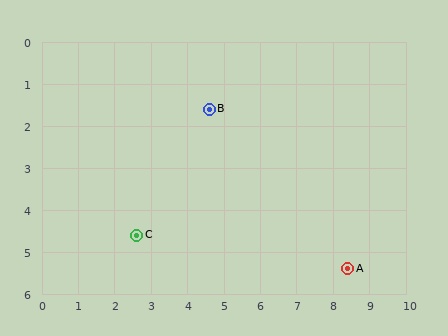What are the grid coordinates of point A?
Point A is at approximately (8.4, 5.4).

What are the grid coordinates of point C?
Point C is at approximately (2.6, 4.6).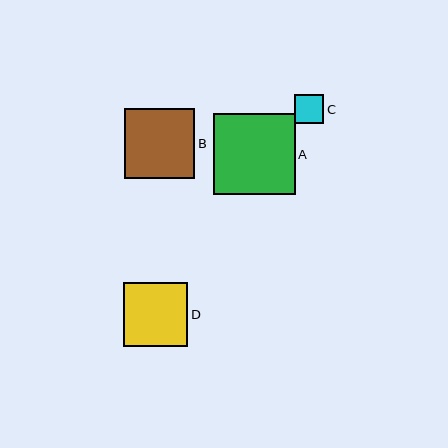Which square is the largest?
Square A is the largest with a size of approximately 82 pixels.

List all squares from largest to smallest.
From largest to smallest: A, B, D, C.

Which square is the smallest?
Square C is the smallest with a size of approximately 29 pixels.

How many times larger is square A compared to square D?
Square A is approximately 1.3 times the size of square D.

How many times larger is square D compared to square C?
Square D is approximately 2.2 times the size of square C.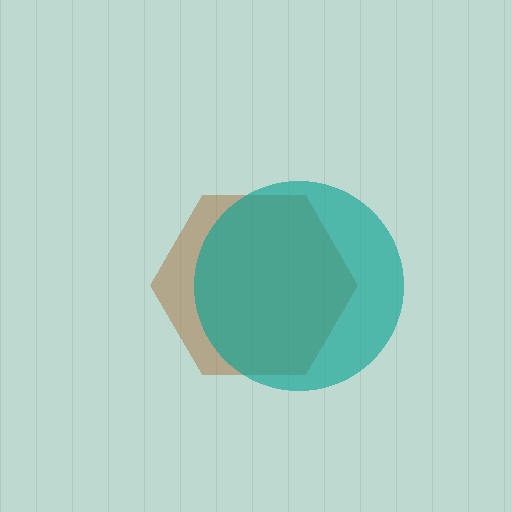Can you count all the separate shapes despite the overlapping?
Yes, there are 2 separate shapes.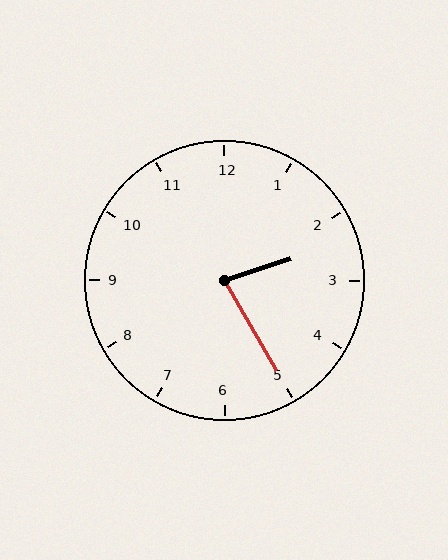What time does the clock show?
2:25.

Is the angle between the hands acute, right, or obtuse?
It is acute.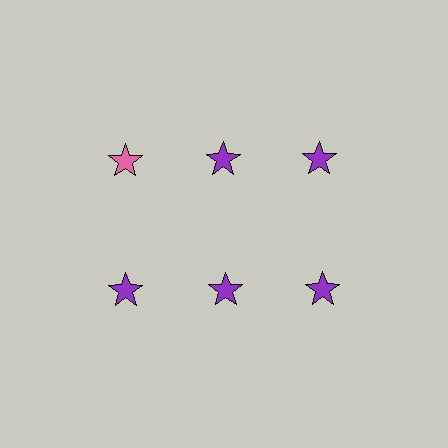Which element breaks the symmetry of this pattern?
The pink star in the top row, leftmost column breaks the symmetry. All other shapes are purple stars.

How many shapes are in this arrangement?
There are 6 shapes arranged in a grid pattern.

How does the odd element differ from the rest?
It has a different color: pink instead of purple.